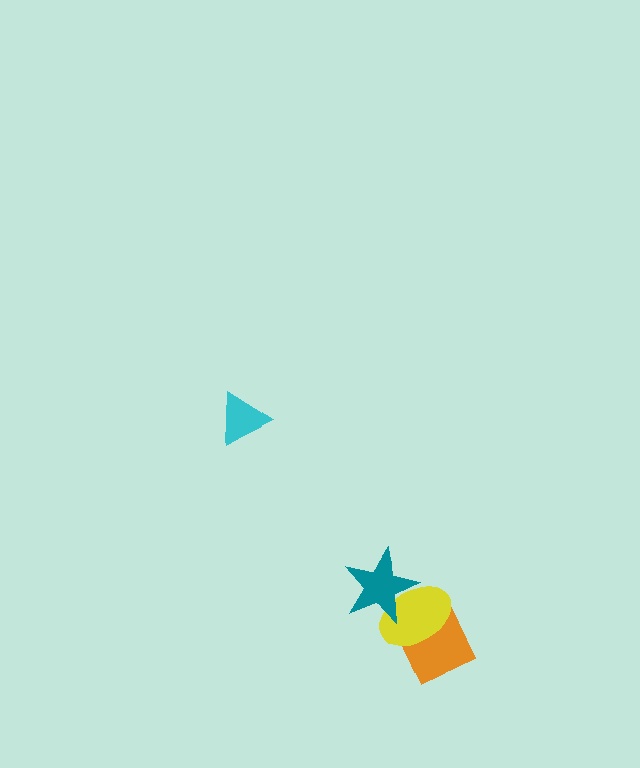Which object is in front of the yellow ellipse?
The teal star is in front of the yellow ellipse.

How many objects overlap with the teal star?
1 object overlaps with the teal star.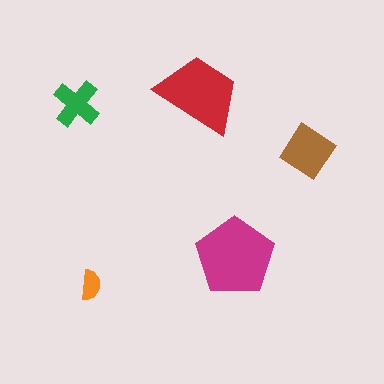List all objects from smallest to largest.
The orange semicircle, the green cross, the brown diamond, the red trapezoid, the magenta pentagon.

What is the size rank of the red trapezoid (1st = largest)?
2nd.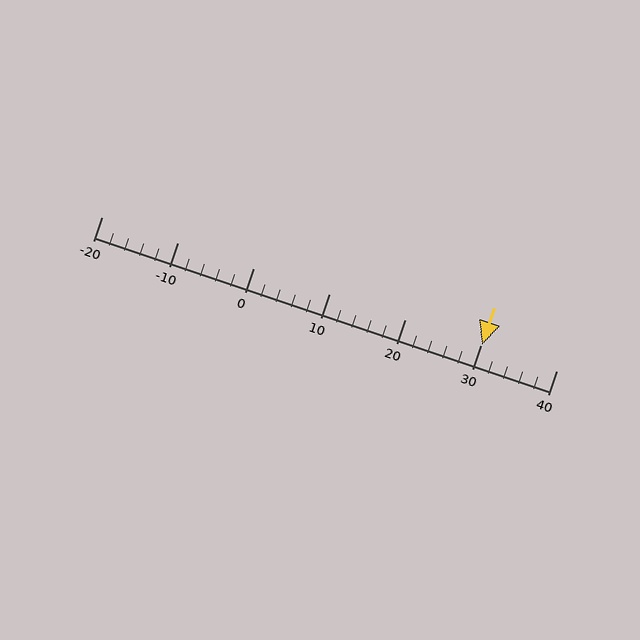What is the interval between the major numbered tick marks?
The major tick marks are spaced 10 units apart.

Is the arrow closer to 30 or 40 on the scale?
The arrow is closer to 30.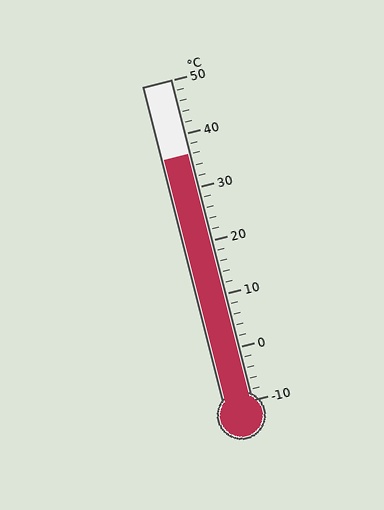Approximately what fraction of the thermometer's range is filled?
The thermometer is filled to approximately 75% of its range.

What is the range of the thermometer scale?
The thermometer scale ranges from -10°C to 50°C.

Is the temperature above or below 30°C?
The temperature is above 30°C.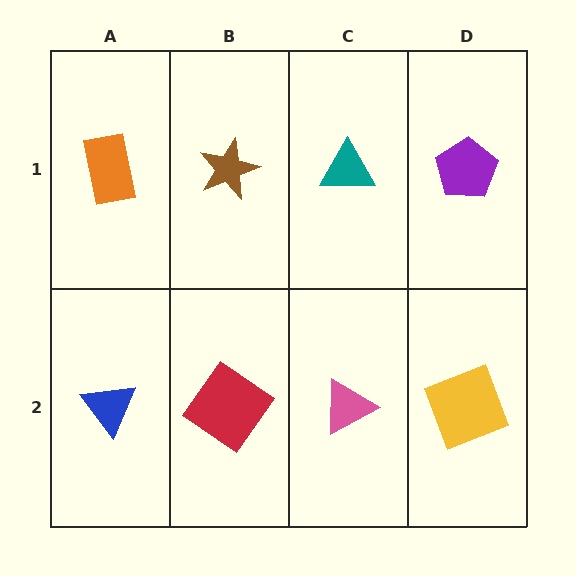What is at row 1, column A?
An orange rectangle.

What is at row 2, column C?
A pink triangle.